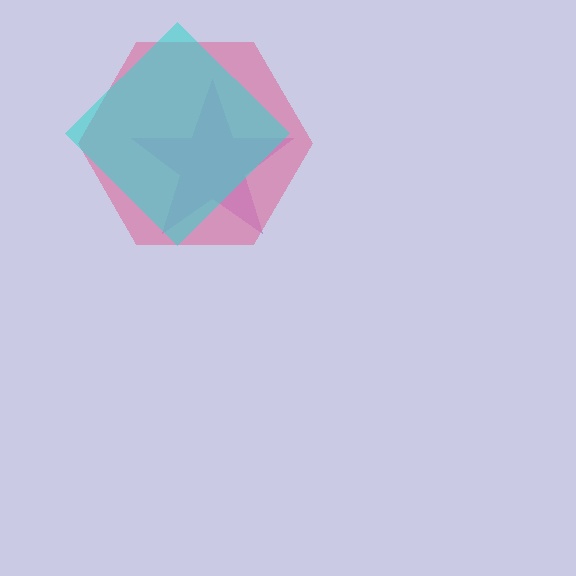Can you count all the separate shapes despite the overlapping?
Yes, there are 3 separate shapes.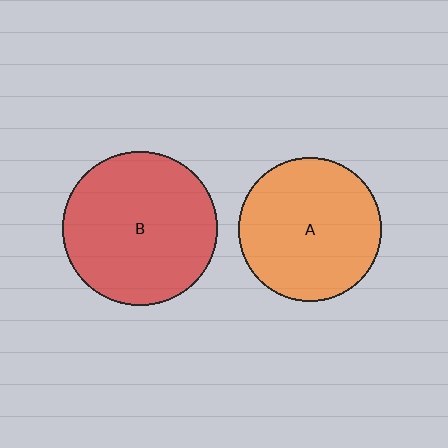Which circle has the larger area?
Circle B (red).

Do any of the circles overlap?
No, none of the circles overlap.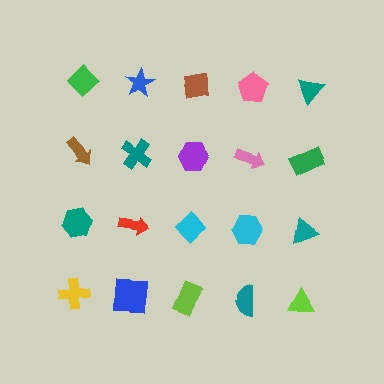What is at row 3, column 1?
A teal hexagon.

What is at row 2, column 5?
A green rectangle.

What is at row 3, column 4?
A cyan hexagon.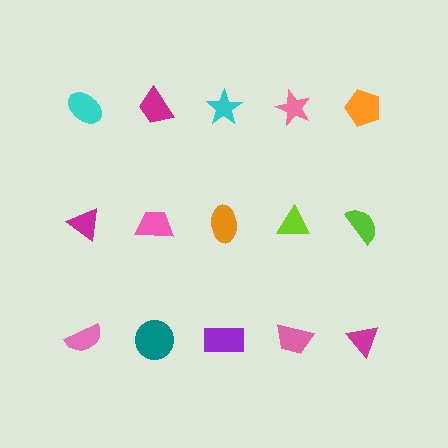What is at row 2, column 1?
A magenta triangle.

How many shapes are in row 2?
5 shapes.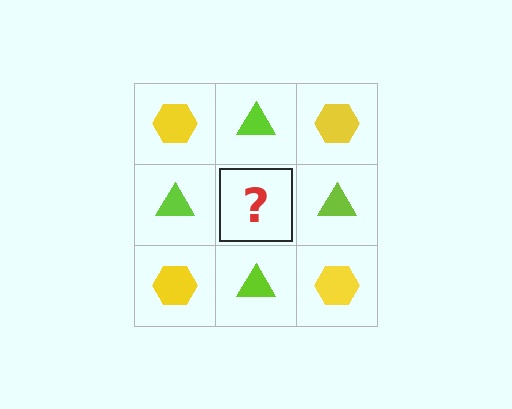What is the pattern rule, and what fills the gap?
The rule is that it alternates yellow hexagon and lime triangle in a checkerboard pattern. The gap should be filled with a yellow hexagon.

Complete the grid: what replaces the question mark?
The question mark should be replaced with a yellow hexagon.